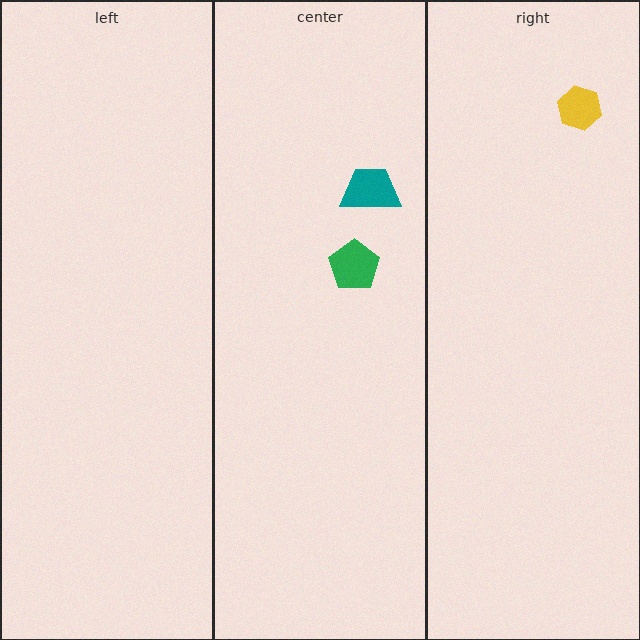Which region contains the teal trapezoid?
The center region.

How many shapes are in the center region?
2.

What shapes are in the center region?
The green pentagon, the teal trapezoid.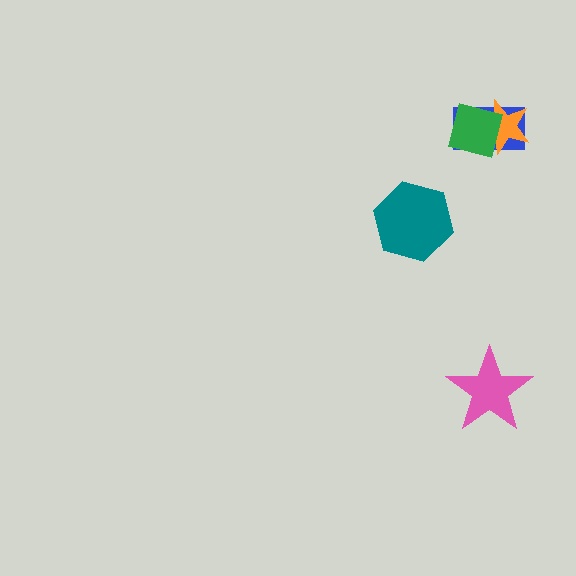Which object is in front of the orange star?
The green square is in front of the orange star.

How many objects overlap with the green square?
2 objects overlap with the green square.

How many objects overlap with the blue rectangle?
2 objects overlap with the blue rectangle.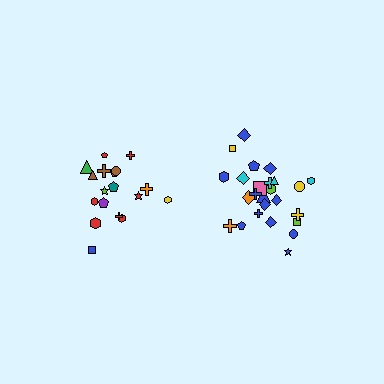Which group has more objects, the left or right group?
The right group.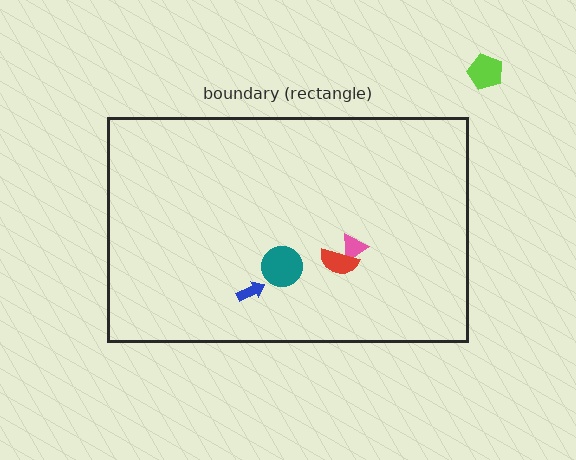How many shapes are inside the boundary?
4 inside, 1 outside.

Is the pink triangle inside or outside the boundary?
Inside.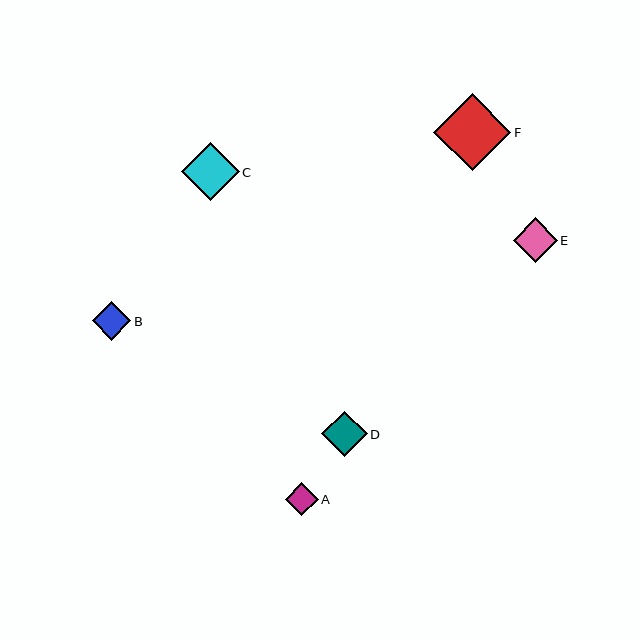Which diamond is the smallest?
Diamond A is the smallest with a size of approximately 33 pixels.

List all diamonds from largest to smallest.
From largest to smallest: F, C, D, E, B, A.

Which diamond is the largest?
Diamond F is the largest with a size of approximately 77 pixels.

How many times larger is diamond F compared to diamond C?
Diamond F is approximately 1.3 times the size of diamond C.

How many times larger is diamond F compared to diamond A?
Diamond F is approximately 2.3 times the size of diamond A.